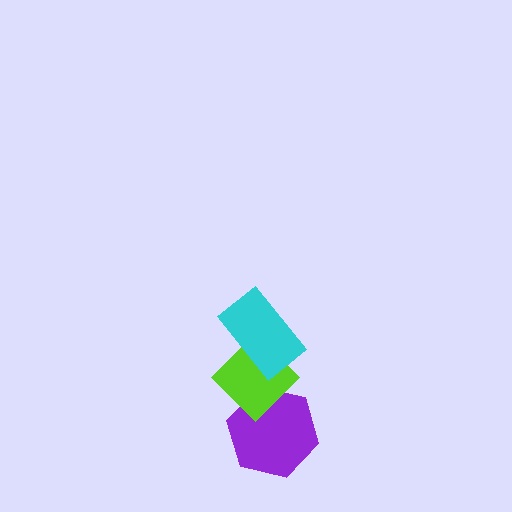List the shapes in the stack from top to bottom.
From top to bottom: the cyan rectangle, the lime diamond, the purple hexagon.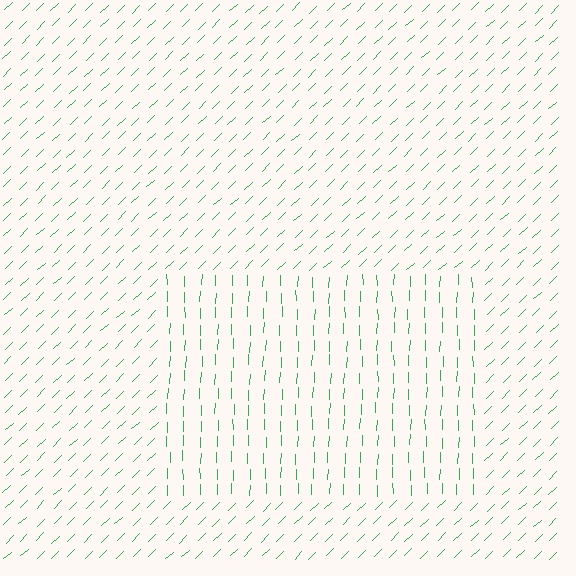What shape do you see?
I see a rectangle.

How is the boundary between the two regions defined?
The boundary is defined purely by a change in line orientation (approximately 45 degrees difference). All lines are the same color and thickness.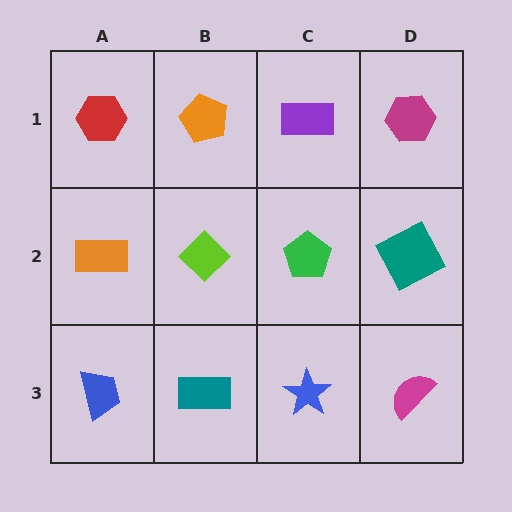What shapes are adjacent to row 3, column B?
A lime diamond (row 2, column B), a blue trapezoid (row 3, column A), a blue star (row 3, column C).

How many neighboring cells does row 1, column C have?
3.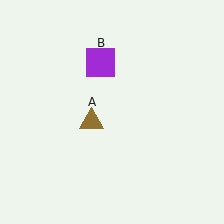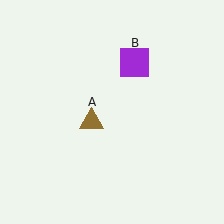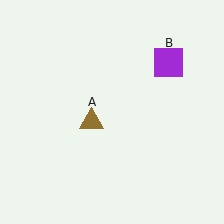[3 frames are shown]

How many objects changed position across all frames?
1 object changed position: purple square (object B).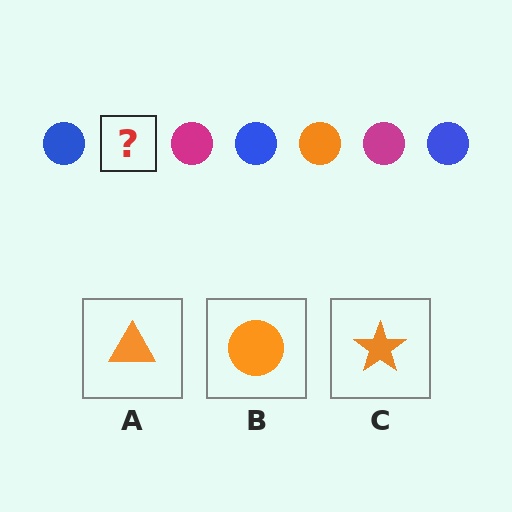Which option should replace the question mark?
Option B.